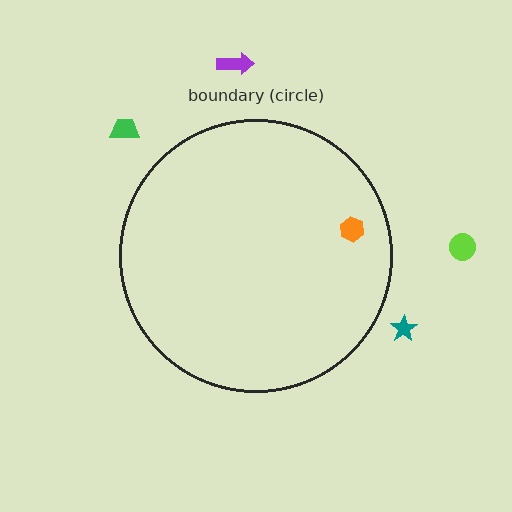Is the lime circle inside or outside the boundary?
Outside.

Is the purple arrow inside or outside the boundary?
Outside.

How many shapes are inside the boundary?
1 inside, 4 outside.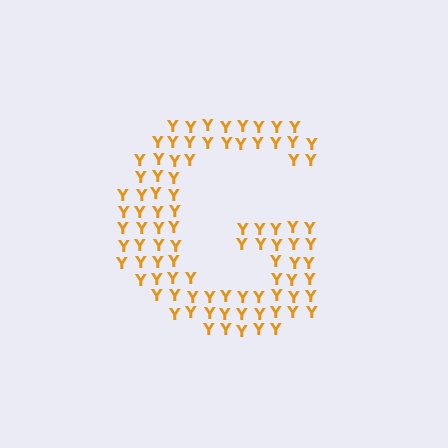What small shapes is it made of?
It is made of small letter Y's.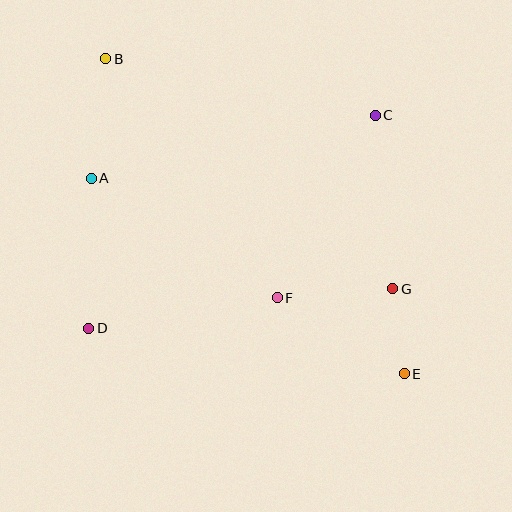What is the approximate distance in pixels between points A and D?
The distance between A and D is approximately 150 pixels.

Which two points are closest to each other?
Points E and G are closest to each other.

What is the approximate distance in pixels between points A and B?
The distance between A and B is approximately 120 pixels.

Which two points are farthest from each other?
Points B and E are farthest from each other.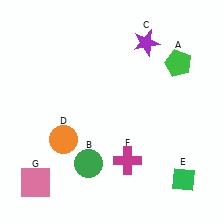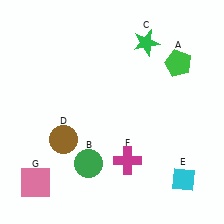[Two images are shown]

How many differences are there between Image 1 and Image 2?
There are 3 differences between the two images.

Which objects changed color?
C changed from purple to green. D changed from orange to brown. E changed from green to cyan.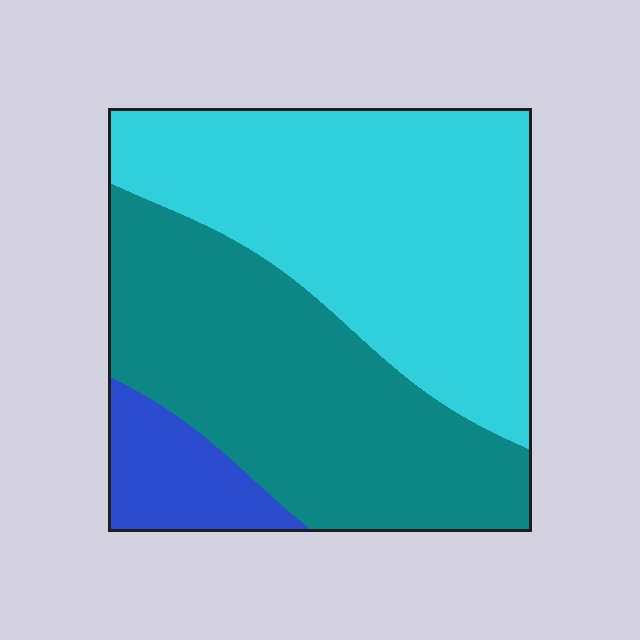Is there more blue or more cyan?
Cyan.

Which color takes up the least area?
Blue, at roughly 10%.